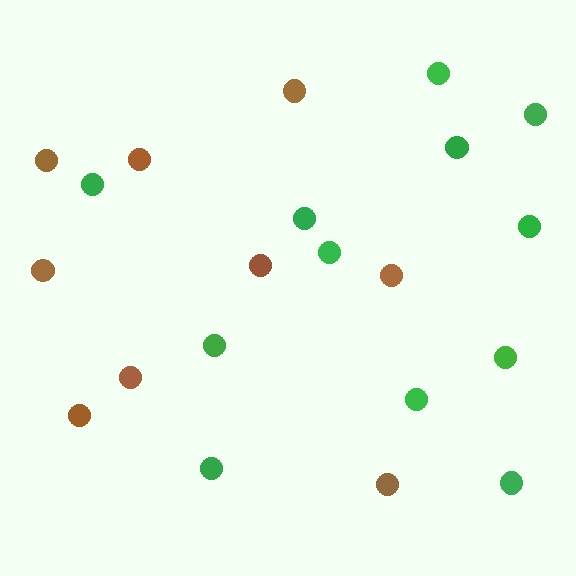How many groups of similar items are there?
There are 2 groups: one group of brown circles (9) and one group of green circles (12).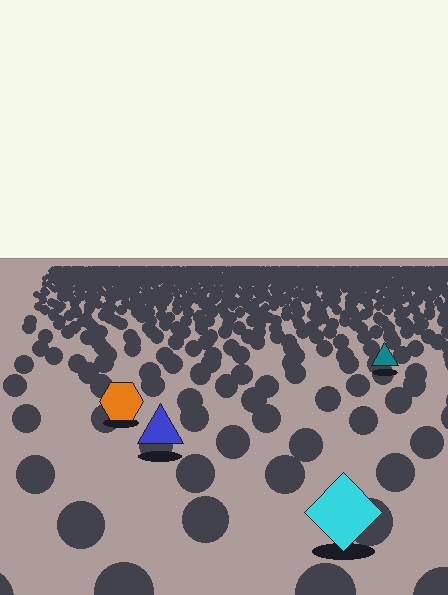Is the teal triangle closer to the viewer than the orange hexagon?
No. The orange hexagon is closer — you can tell from the texture gradient: the ground texture is coarser near it.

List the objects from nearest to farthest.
From nearest to farthest: the cyan diamond, the blue triangle, the orange hexagon, the teal triangle.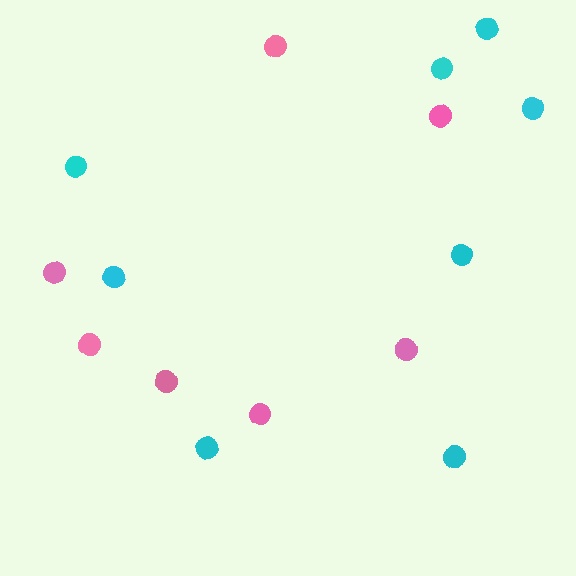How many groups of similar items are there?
There are 2 groups: one group of pink circles (7) and one group of cyan circles (8).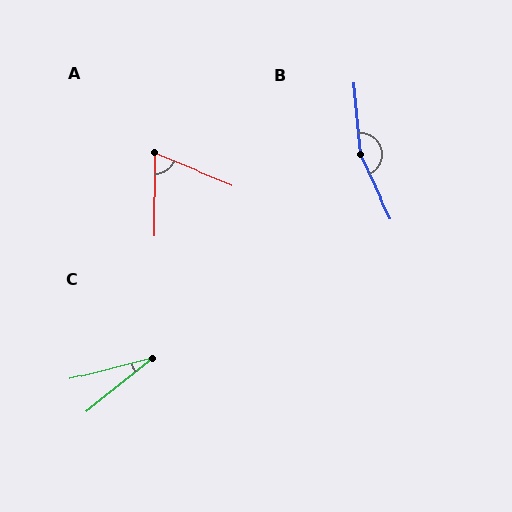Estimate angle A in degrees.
Approximately 68 degrees.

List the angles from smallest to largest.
C (24°), A (68°), B (160°).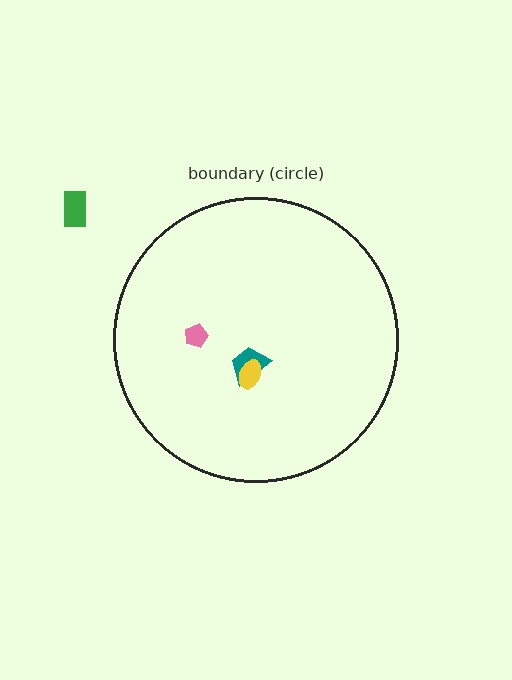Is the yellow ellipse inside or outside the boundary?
Inside.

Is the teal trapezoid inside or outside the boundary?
Inside.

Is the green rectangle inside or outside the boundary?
Outside.